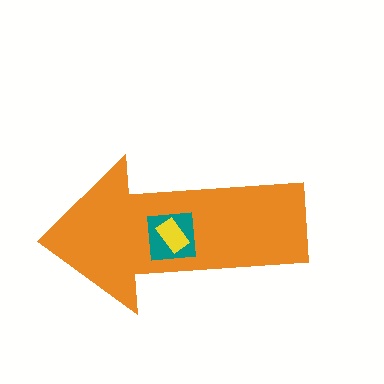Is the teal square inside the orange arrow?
Yes.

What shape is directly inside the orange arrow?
The teal square.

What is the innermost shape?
The yellow rectangle.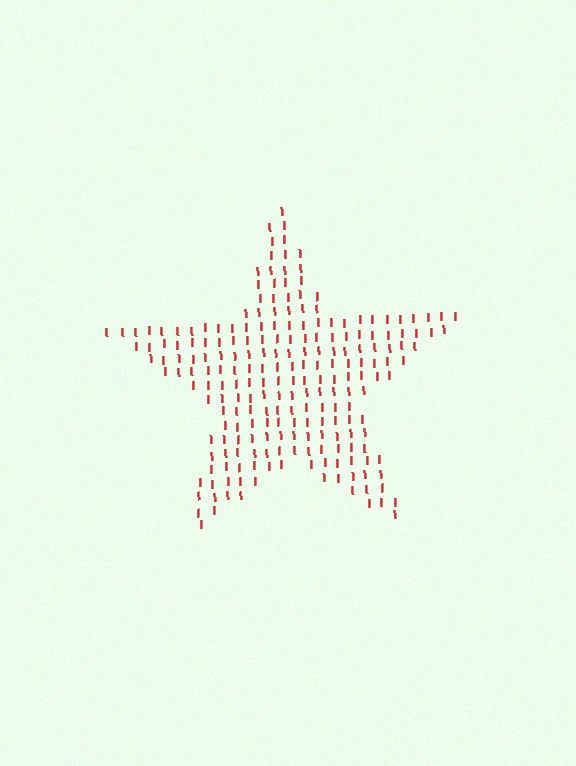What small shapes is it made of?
It is made of small letter I's.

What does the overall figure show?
The overall figure shows a star.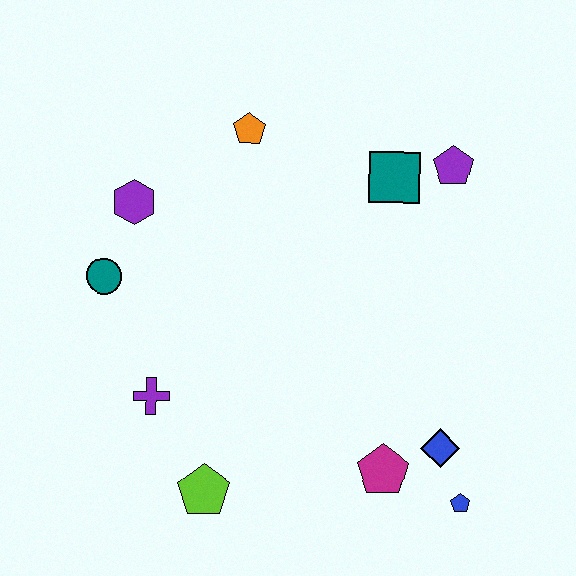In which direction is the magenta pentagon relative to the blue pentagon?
The magenta pentagon is to the left of the blue pentagon.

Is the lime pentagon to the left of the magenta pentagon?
Yes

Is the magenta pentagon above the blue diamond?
No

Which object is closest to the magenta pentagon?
The blue diamond is closest to the magenta pentagon.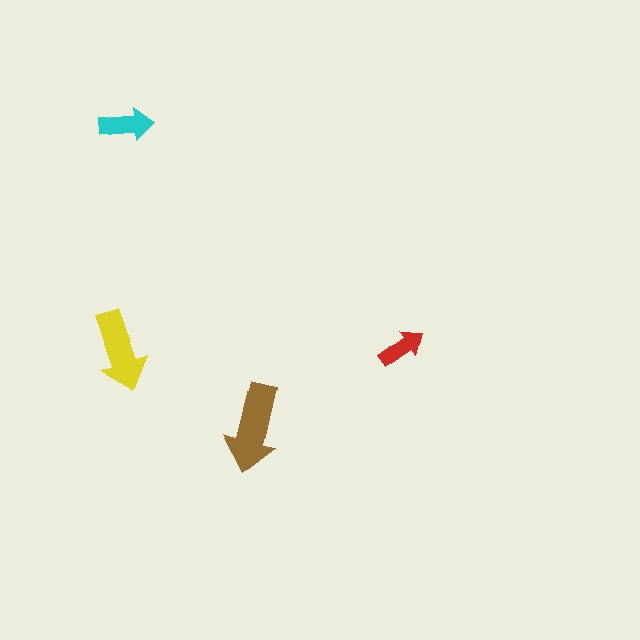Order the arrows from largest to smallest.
the brown one, the yellow one, the cyan one, the red one.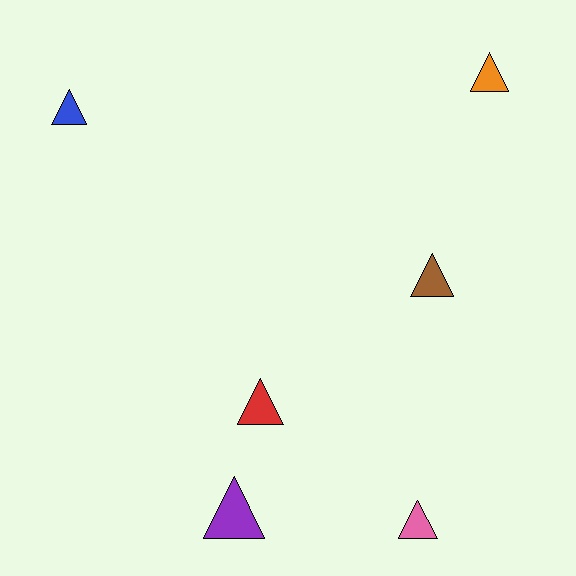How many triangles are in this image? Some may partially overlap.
There are 6 triangles.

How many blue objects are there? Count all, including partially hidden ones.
There is 1 blue object.